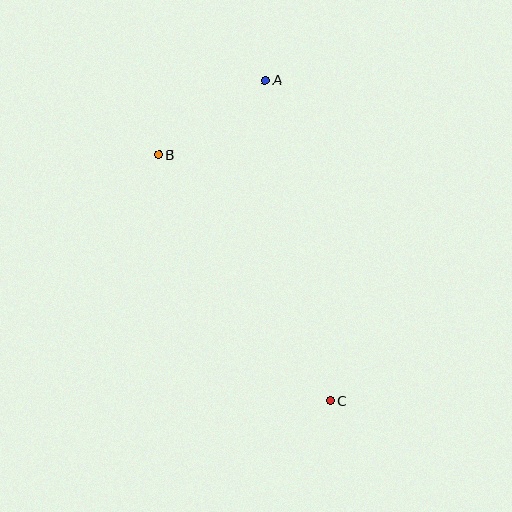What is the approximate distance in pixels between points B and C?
The distance between B and C is approximately 300 pixels.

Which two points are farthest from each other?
Points A and C are farthest from each other.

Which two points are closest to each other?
Points A and B are closest to each other.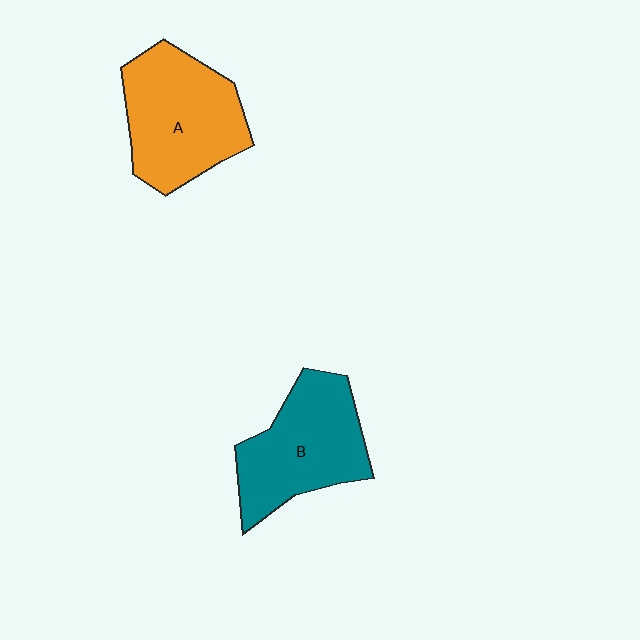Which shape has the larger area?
Shape A (orange).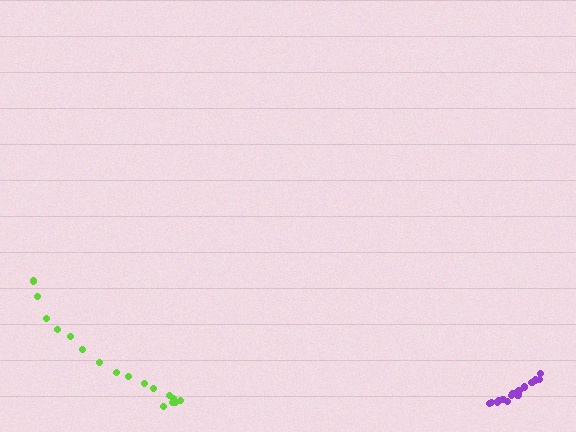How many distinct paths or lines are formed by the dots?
There are 2 distinct paths.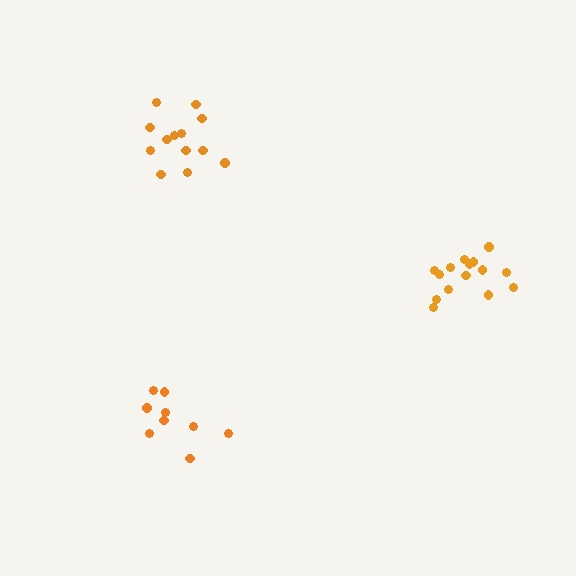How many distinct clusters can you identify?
There are 3 distinct clusters.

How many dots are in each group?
Group 1: 9 dots, Group 2: 13 dots, Group 3: 15 dots (37 total).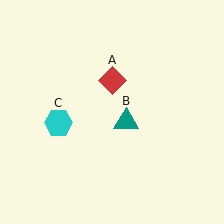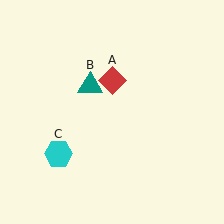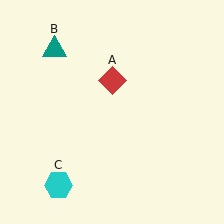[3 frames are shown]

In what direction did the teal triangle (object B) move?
The teal triangle (object B) moved up and to the left.